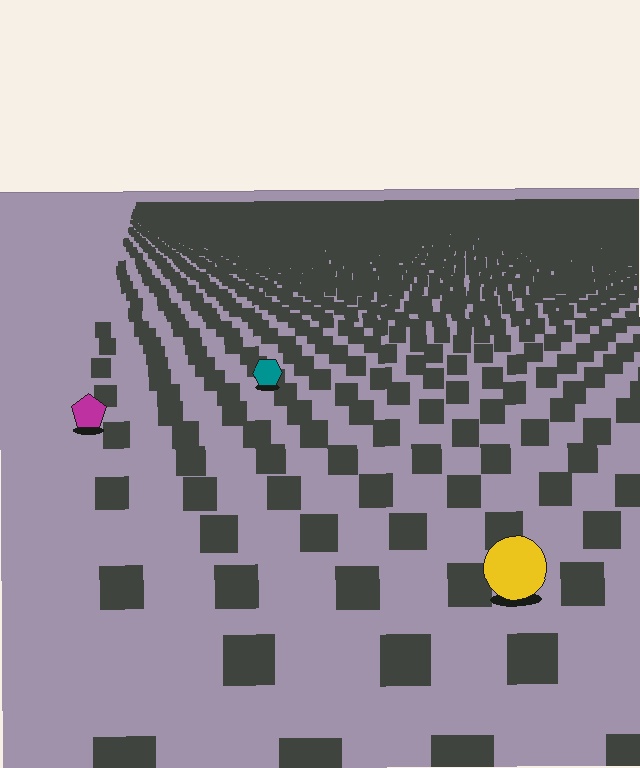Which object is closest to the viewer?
The yellow circle is closest. The texture marks near it are larger and more spread out.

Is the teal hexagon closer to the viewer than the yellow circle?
No. The yellow circle is closer — you can tell from the texture gradient: the ground texture is coarser near it.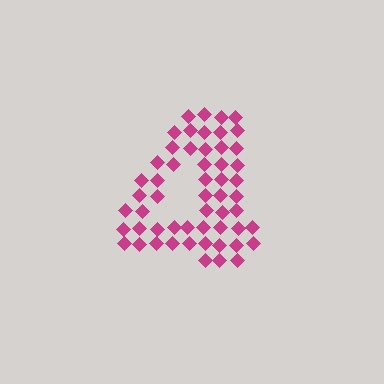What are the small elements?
The small elements are diamonds.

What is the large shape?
The large shape is the digit 4.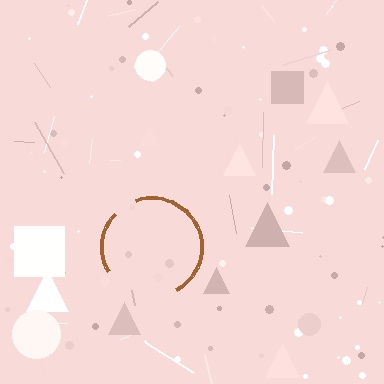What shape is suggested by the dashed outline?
The dashed outline suggests a circle.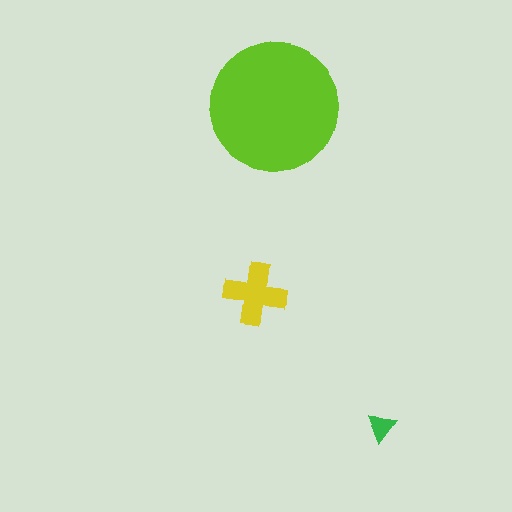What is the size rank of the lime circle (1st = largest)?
1st.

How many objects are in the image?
There are 3 objects in the image.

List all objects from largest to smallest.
The lime circle, the yellow cross, the green triangle.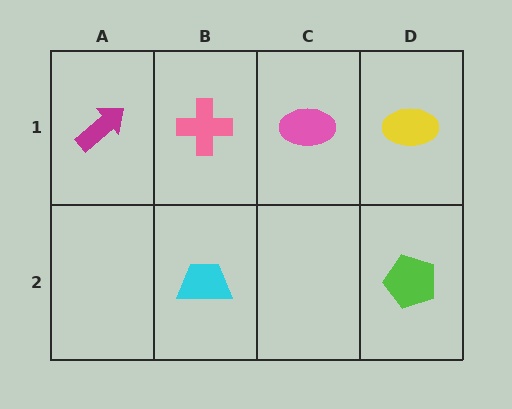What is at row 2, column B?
A cyan trapezoid.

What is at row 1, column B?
A pink cross.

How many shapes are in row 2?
2 shapes.